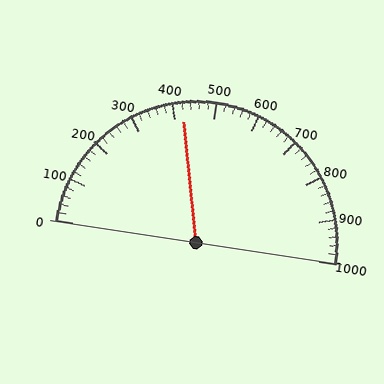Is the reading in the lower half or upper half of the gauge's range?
The reading is in the lower half of the range (0 to 1000).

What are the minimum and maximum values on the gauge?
The gauge ranges from 0 to 1000.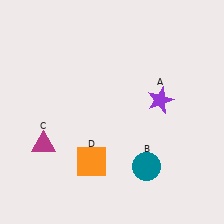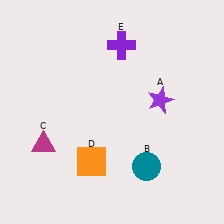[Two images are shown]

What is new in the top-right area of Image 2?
A purple cross (E) was added in the top-right area of Image 2.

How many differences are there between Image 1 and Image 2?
There is 1 difference between the two images.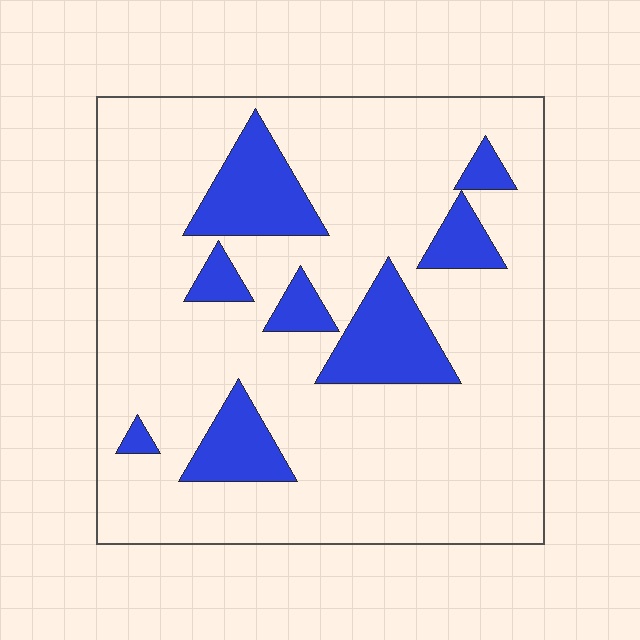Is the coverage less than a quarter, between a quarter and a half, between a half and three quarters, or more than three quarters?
Less than a quarter.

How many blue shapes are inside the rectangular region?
8.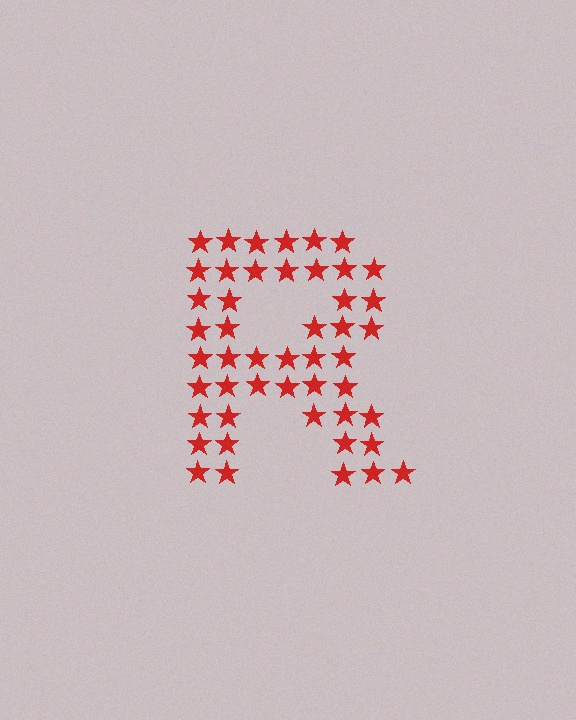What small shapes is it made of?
It is made of small stars.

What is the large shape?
The large shape is the letter R.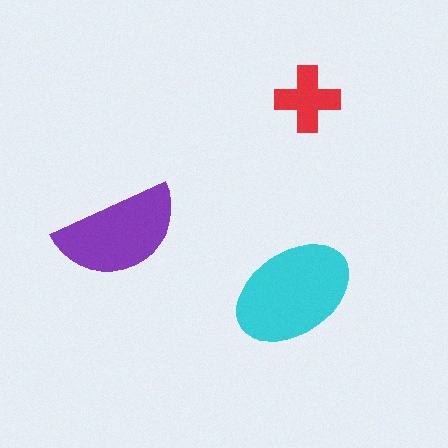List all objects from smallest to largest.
The red cross, the purple semicircle, the cyan ellipse.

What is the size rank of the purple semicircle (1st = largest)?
2nd.